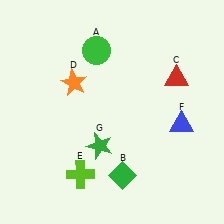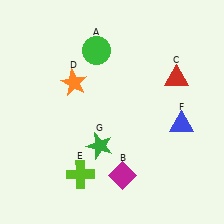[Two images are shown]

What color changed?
The diamond (B) changed from green in Image 1 to magenta in Image 2.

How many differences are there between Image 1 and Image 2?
There is 1 difference between the two images.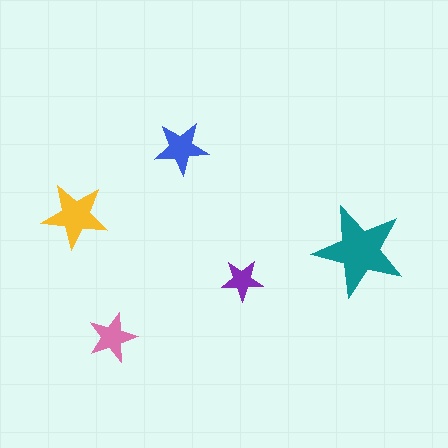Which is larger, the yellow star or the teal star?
The teal one.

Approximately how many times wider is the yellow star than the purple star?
About 1.5 times wider.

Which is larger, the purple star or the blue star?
The blue one.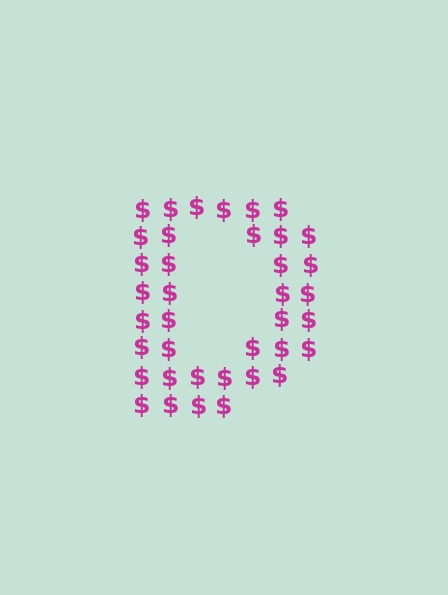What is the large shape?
The large shape is the letter D.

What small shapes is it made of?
It is made of small dollar signs.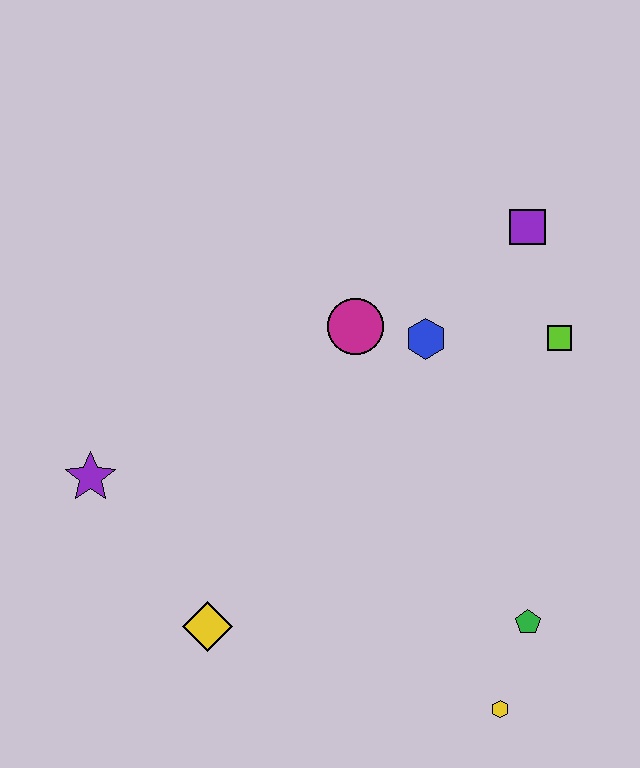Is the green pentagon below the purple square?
Yes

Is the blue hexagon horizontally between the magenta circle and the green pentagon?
Yes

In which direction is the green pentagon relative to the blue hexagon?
The green pentagon is below the blue hexagon.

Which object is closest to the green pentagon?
The yellow hexagon is closest to the green pentagon.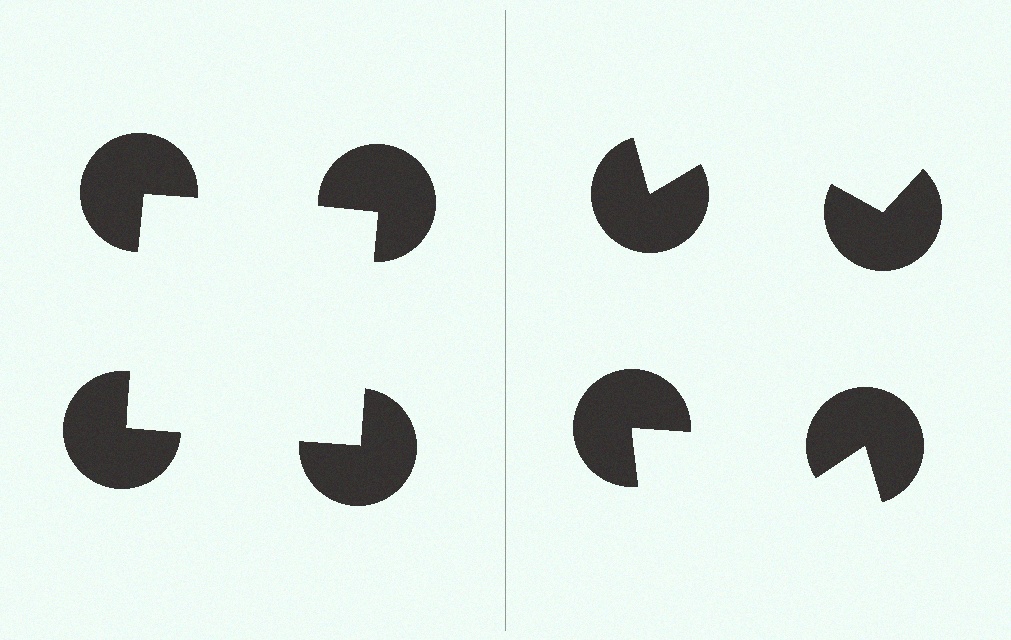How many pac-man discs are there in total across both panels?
8 — 4 on each side.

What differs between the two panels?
The pac-man discs are positioned identically on both sides; only the wedge orientations differ. On the left they align to a square; on the right they are misaligned.